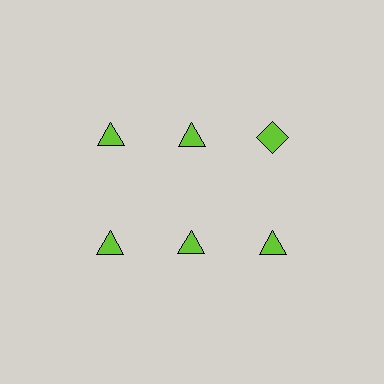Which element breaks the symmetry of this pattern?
The lime diamond in the top row, center column breaks the symmetry. All other shapes are lime triangles.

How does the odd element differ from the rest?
It has a different shape: diamond instead of triangle.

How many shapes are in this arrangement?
There are 6 shapes arranged in a grid pattern.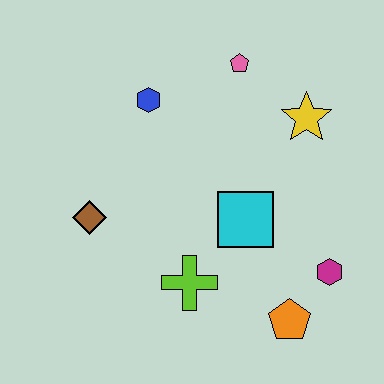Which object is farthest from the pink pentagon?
The orange pentagon is farthest from the pink pentagon.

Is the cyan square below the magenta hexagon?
No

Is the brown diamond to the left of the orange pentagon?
Yes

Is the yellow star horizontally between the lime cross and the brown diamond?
No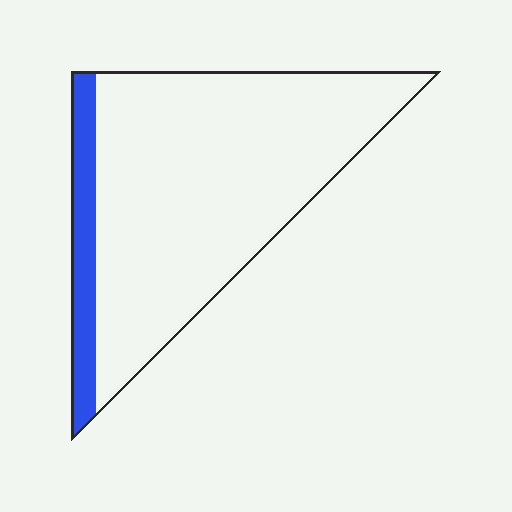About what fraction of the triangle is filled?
About one eighth (1/8).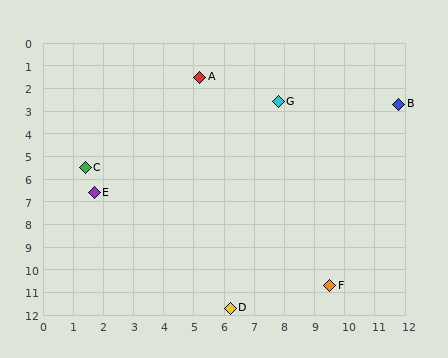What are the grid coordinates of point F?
Point F is at approximately (9.5, 10.7).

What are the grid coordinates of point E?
Point E is at approximately (1.7, 6.6).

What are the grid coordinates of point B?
Point B is at approximately (11.8, 2.7).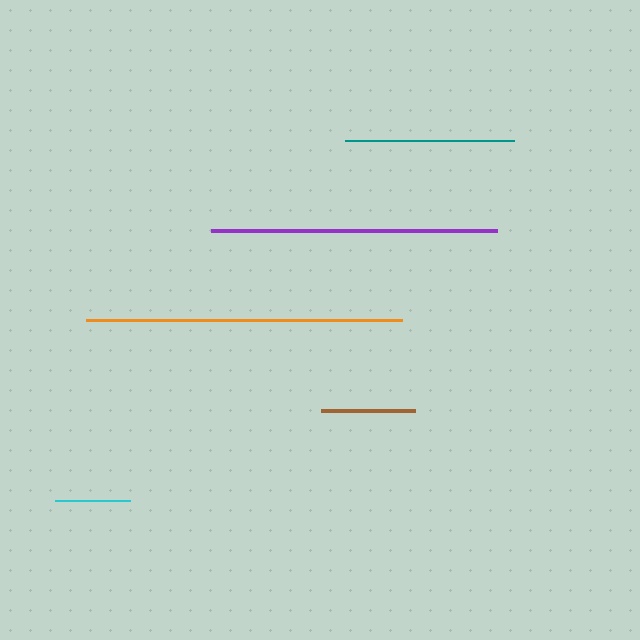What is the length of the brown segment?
The brown segment is approximately 94 pixels long.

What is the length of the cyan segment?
The cyan segment is approximately 75 pixels long.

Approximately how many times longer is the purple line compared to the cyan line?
The purple line is approximately 3.8 times the length of the cyan line.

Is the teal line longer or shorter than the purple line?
The purple line is longer than the teal line.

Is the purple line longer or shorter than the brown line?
The purple line is longer than the brown line.